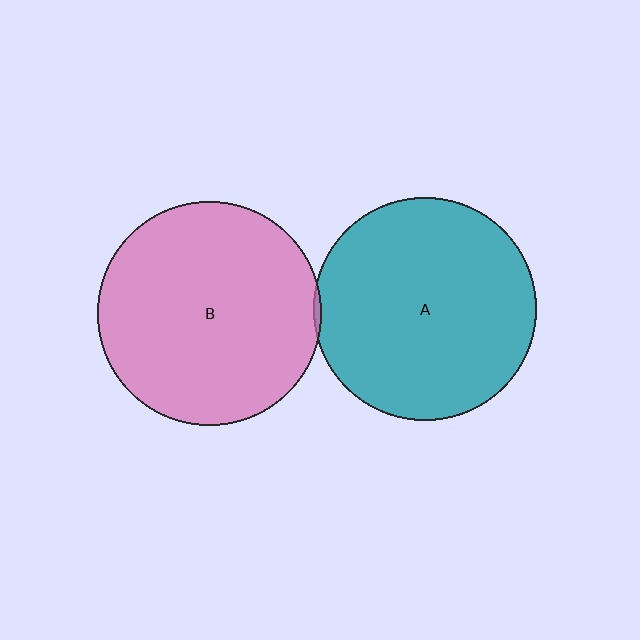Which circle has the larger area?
Circle B (pink).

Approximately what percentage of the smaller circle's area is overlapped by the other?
Approximately 5%.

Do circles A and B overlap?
Yes.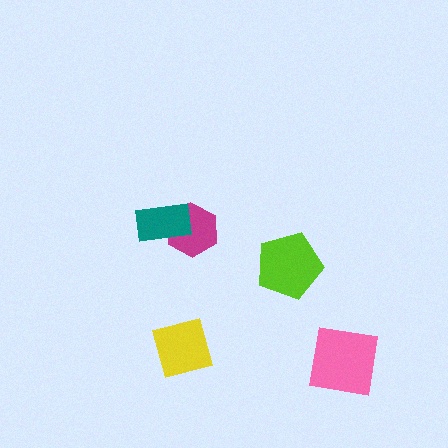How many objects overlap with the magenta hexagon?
1 object overlaps with the magenta hexagon.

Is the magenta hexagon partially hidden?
Yes, it is partially covered by another shape.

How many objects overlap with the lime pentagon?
0 objects overlap with the lime pentagon.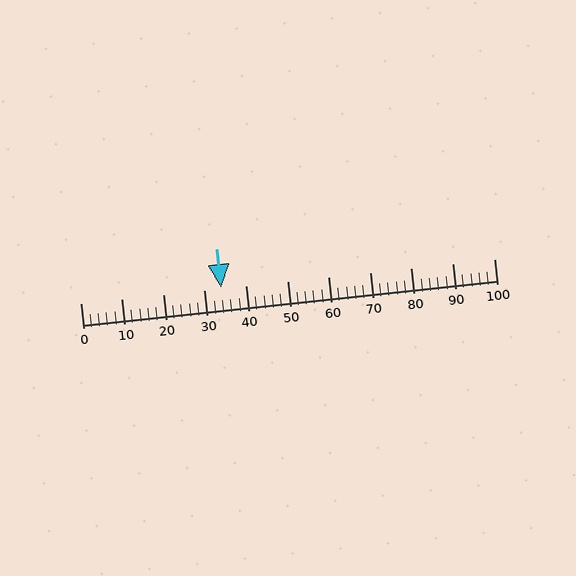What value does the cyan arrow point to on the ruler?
The cyan arrow points to approximately 34.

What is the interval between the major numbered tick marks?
The major tick marks are spaced 10 units apart.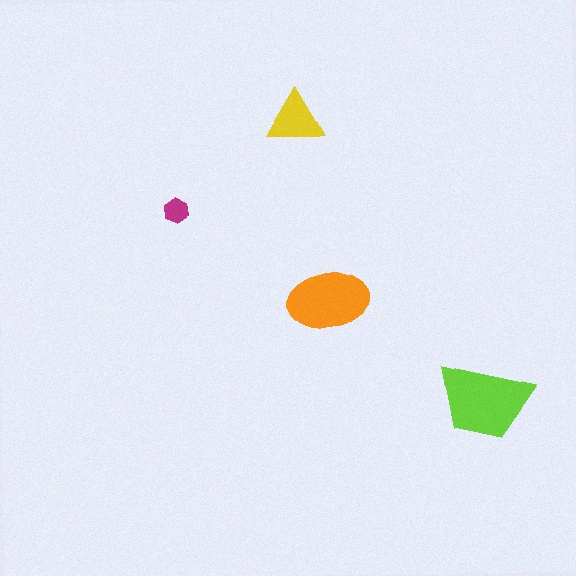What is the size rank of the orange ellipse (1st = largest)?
2nd.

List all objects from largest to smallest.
The lime trapezoid, the orange ellipse, the yellow triangle, the magenta hexagon.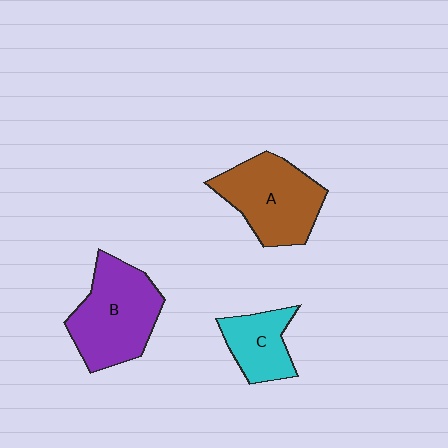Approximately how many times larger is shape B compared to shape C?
Approximately 1.8 times.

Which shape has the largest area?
Shape B (purple).